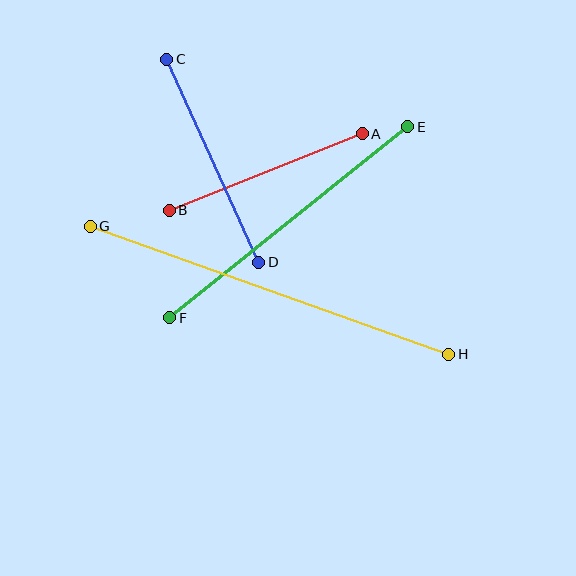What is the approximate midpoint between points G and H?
The midpoint is at approximately (270, 290) pixels.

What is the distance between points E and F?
The distance is approximately 305 pixels.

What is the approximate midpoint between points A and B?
The midpoint is at approximately (266, 172) pixels.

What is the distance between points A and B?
The distance is approximately 207 pixels.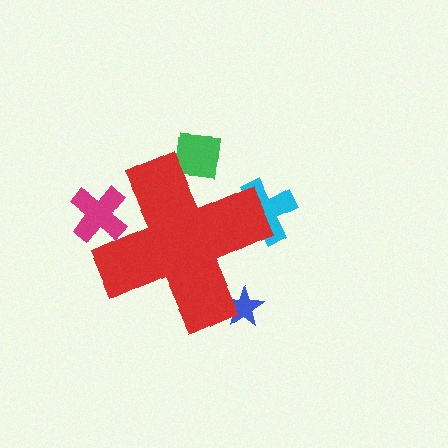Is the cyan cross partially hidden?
Yes, the cyan cross is partially hidden behind the red cross.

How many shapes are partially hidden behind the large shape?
4 shapes are partially hidden.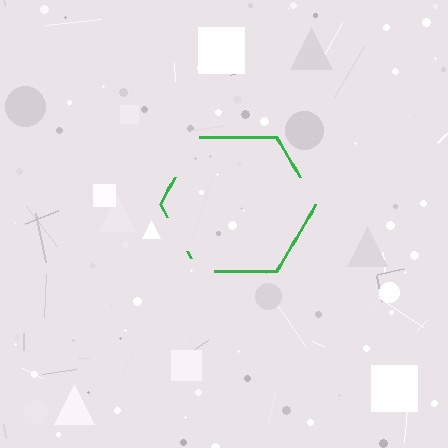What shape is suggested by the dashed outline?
The dashed outline suggests a hexagon.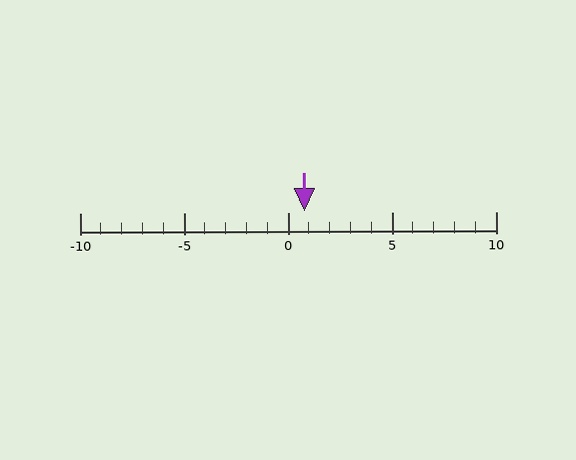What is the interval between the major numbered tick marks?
The major tick marks are spaced 5 units apart.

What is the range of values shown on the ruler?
The ruler shows values from -10 to 10.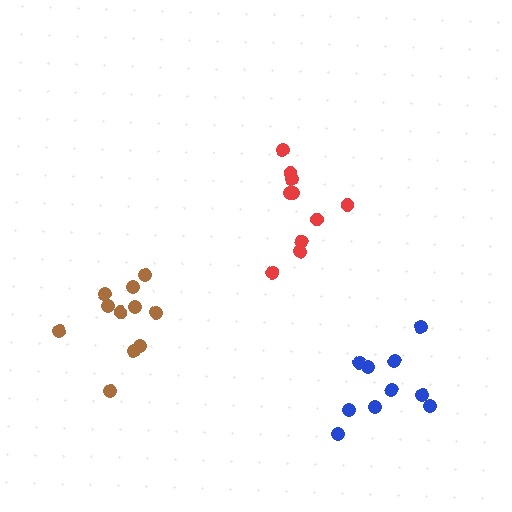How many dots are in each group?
Group 1: 10 dots, Group 2: 10 dots, Group 3: 11 dots (31 total).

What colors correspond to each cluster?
The clusters are colored: red, blue, brown.